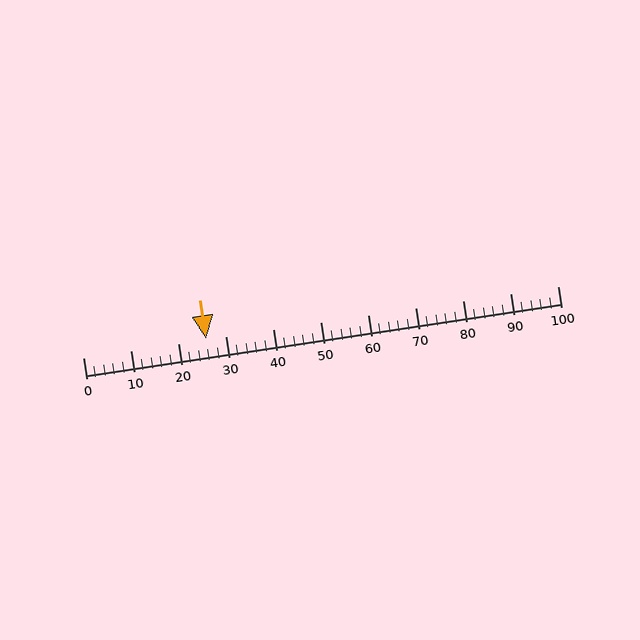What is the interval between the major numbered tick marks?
The major tick marks are spaced 10 units apart.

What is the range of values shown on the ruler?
The ruler shows values from 0 to 100.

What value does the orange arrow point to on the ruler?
The orange arrow points to approximately 26.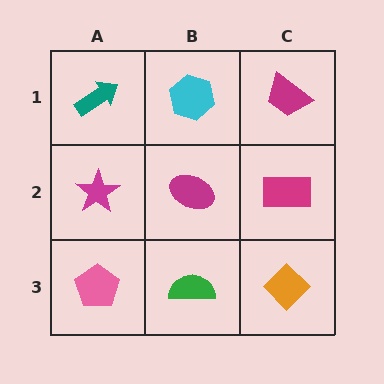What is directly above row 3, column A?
A magenta star.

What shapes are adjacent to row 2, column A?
A teal arrow (row 1, column A), a pink pentagon (row 3, column A), a magenta ellipse (row 2, column B).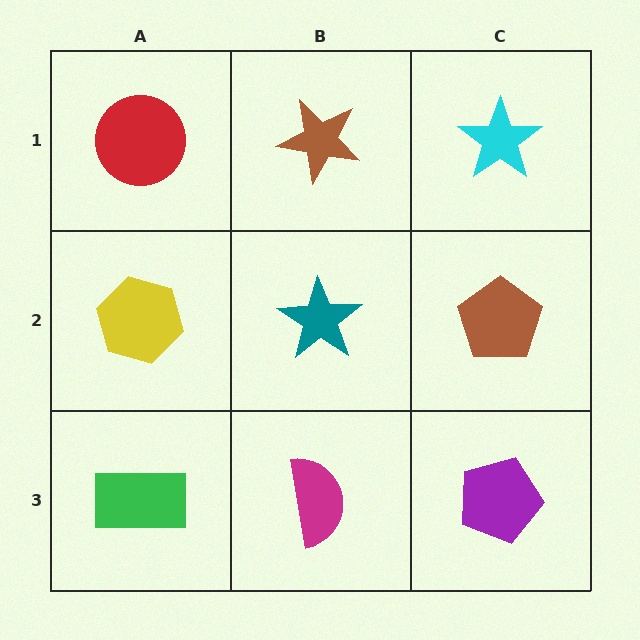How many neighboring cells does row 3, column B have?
3.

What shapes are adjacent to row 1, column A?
A yellow hexagon (row 2, column A), a brown star (row 1, column B).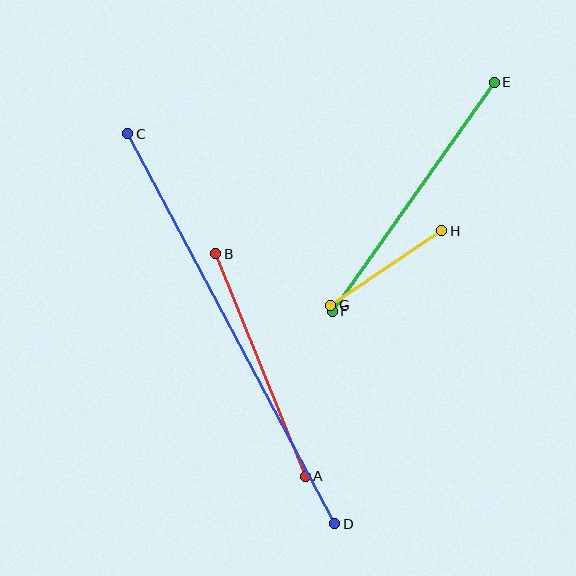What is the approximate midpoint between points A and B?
The midpoint is at approximately (260, 365) pixels.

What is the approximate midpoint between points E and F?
The midpoint is at approximately (413, 197) pixels.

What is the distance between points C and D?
The distance is approximately 442 pixels.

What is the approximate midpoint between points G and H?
The midpoint is at approximately (386, 268) pixels.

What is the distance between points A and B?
The distance is approximately 240 pixels.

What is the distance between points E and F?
The distance is approximately 281 pixels.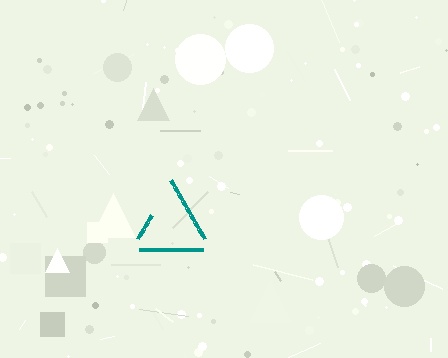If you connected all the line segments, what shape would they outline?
They would outline a triangle.